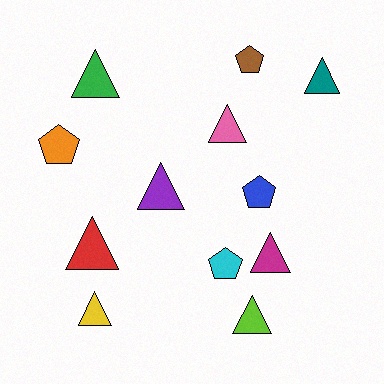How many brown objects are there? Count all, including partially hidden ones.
There is 1 brown object.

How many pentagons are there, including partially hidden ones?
There are 4 pentagons.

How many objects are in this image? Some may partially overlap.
There are 12 objects.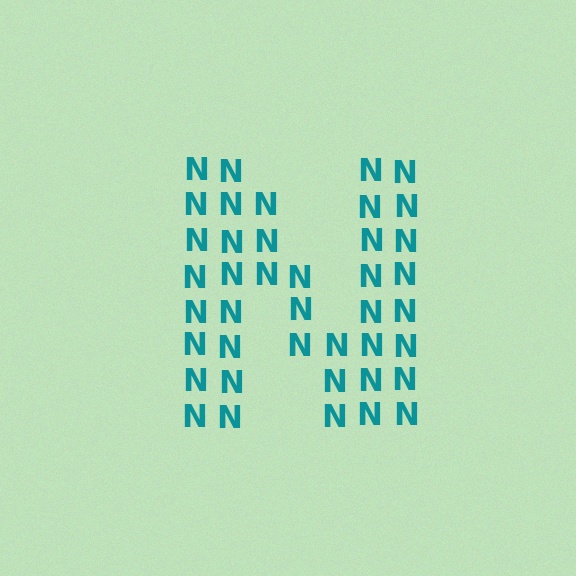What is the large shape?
The large shape is the letter N.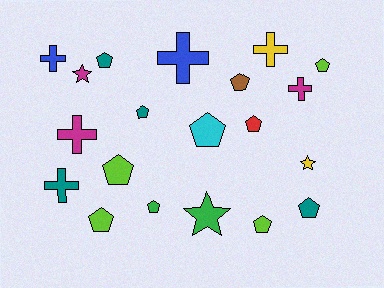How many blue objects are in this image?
There are 2 blue objects.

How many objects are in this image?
There are 20 objects.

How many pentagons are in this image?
There are 11 pentagons.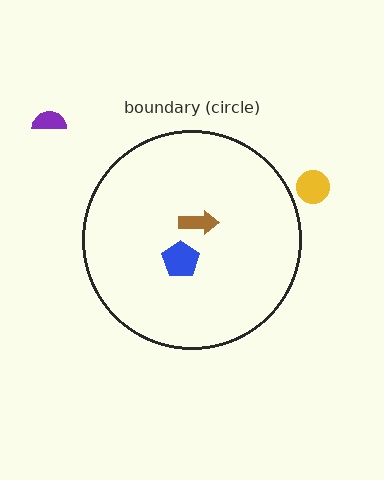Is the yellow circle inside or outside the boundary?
Outside.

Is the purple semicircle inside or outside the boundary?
Outside.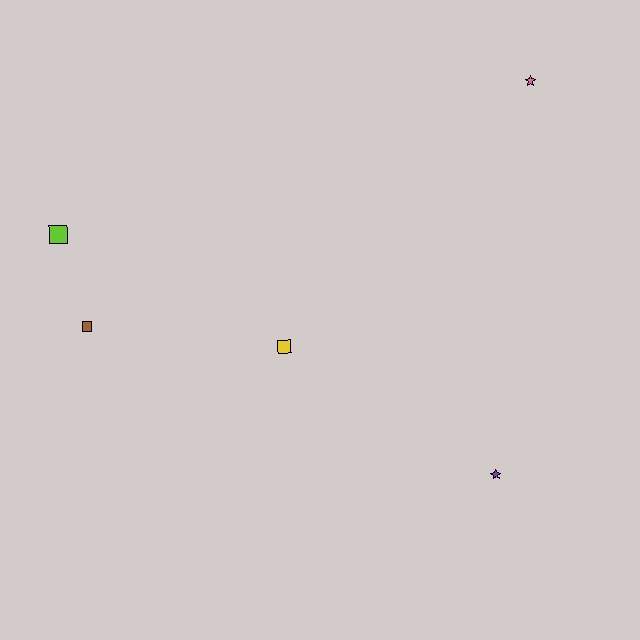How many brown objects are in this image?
There is 1 brown object.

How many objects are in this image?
There are 5 objects.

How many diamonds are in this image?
There are no diamonds.